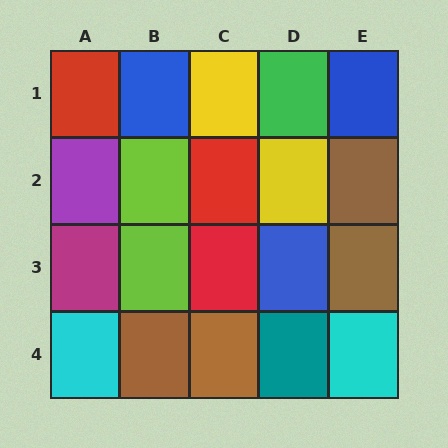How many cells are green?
1 cell is green.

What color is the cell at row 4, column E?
Cyan.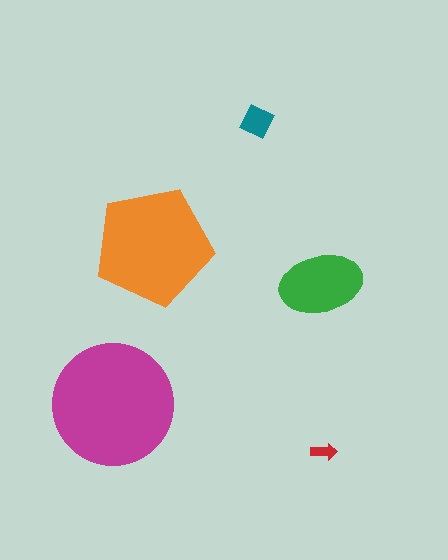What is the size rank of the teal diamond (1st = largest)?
4th.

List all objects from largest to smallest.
The magenta circle, the orange pentagon, the green ellipse, the teal diamond, the red arrow.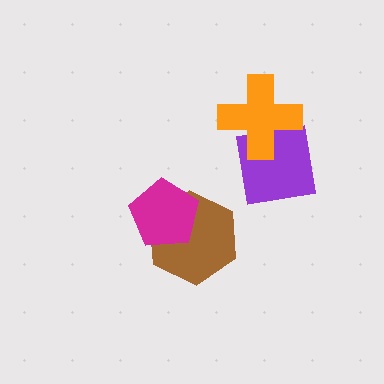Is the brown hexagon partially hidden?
Yes, it is partially covered by another shape.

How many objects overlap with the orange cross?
1 object overlaps with the orange cross.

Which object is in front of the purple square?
The orange cross is in front of the purple square.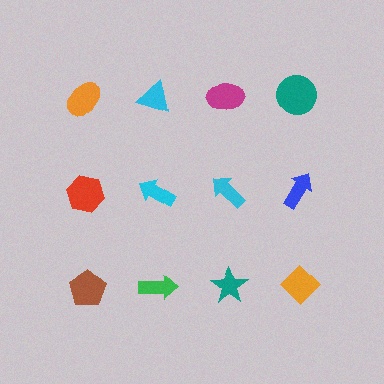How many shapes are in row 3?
4 shapes.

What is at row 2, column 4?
A blue arrow.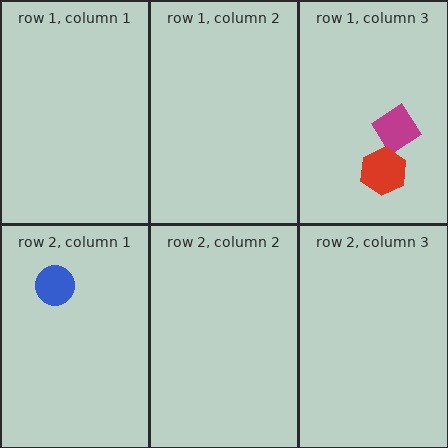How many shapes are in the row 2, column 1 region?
1.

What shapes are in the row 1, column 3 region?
The magenta diamond, the red hexagon.